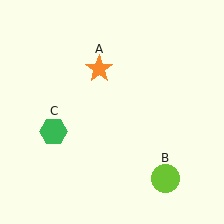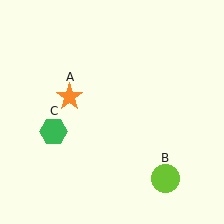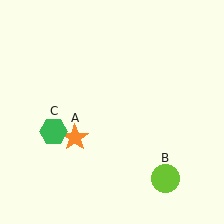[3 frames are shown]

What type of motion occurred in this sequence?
The orange star (object A) rotated counterclockwise around the center of the scene.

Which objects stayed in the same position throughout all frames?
Lime circle (object B) and green hexagon (object C) remained stationary.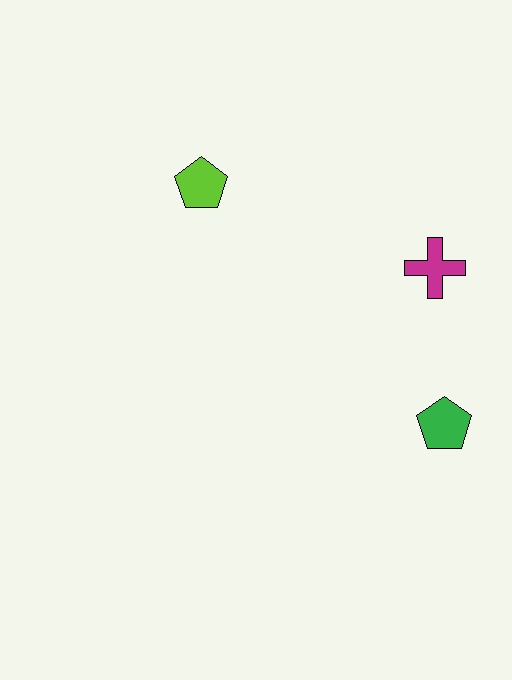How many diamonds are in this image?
There are no diamonds.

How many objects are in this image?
There are 3 objects.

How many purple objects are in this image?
There are no purple objects.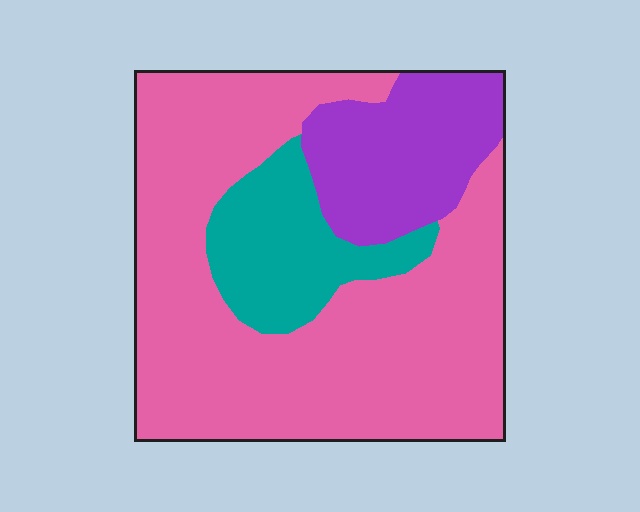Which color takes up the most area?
Pink, at roughly 65%.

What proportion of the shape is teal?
Teal takes up about one sixth (1/6) of the shape.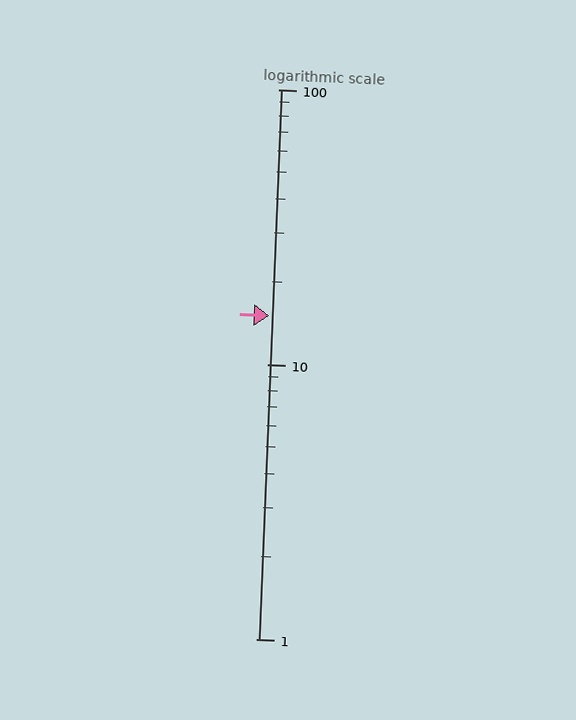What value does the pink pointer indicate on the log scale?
The pointer indicates approximately 15.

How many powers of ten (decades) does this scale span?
The scale spans 2 decades, from 1 to 100.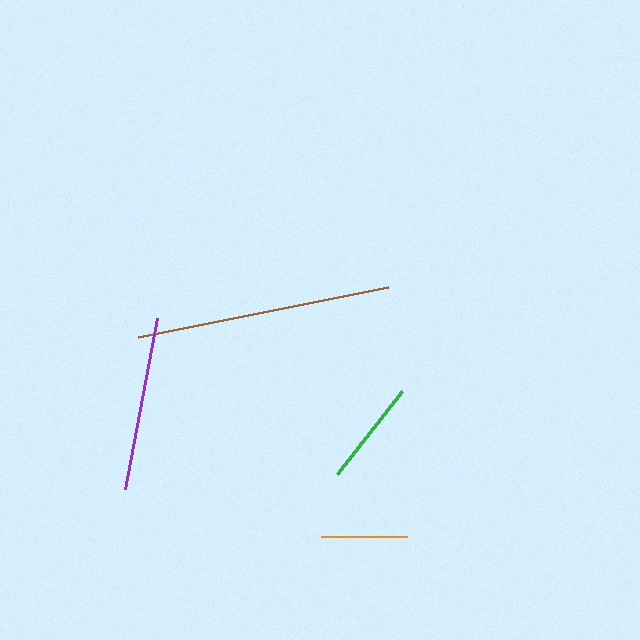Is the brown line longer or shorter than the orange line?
The brown line is longer than the orange line.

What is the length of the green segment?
The green segment is approximately 106 pixels long.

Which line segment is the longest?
The brown line is the longest at approximately 255 pixels.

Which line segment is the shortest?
The orange line is the shortest at approximately 86 pixels.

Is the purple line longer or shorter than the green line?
The purple line is longer than the green line.